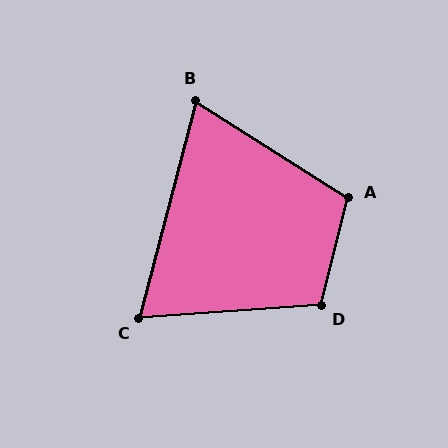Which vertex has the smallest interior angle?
C, at approximately 72 degrees.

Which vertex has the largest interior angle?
A, at approximately 108 degrees.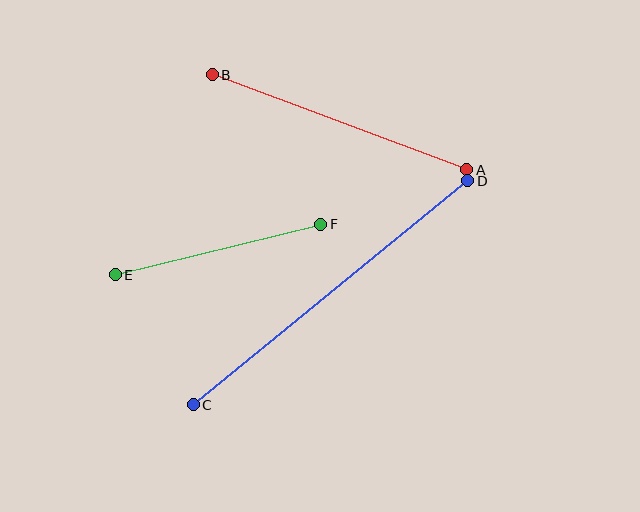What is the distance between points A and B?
The distance is approximately 271 pixels.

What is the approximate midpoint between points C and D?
The midpoint is at approximately (330, 293) pixels.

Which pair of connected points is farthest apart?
Points C and D are farthest apart.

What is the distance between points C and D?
The distance is approximately 355 pixels.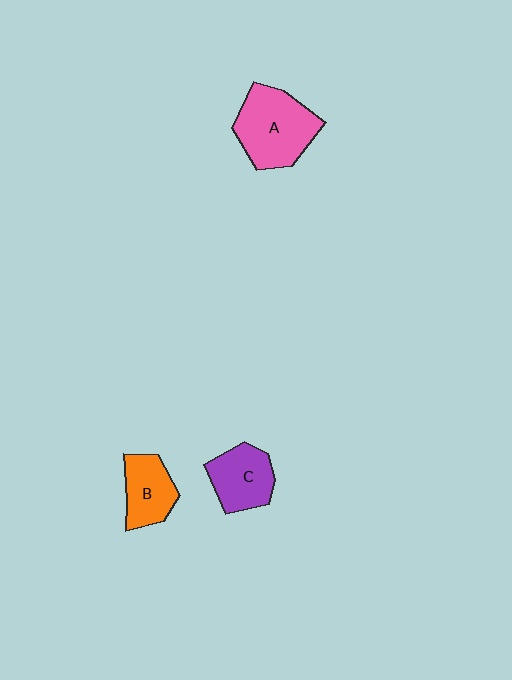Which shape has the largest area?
Shape A (pink).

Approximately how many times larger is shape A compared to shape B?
Approximately 1.6 times.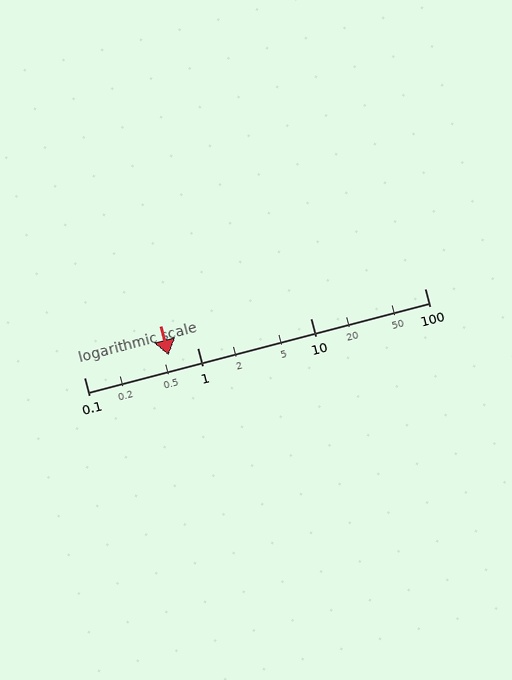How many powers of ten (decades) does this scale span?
The scale spans 3 decades, from 0.1 to 100.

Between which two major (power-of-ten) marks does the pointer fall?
The pointer is between 0.1 and 1.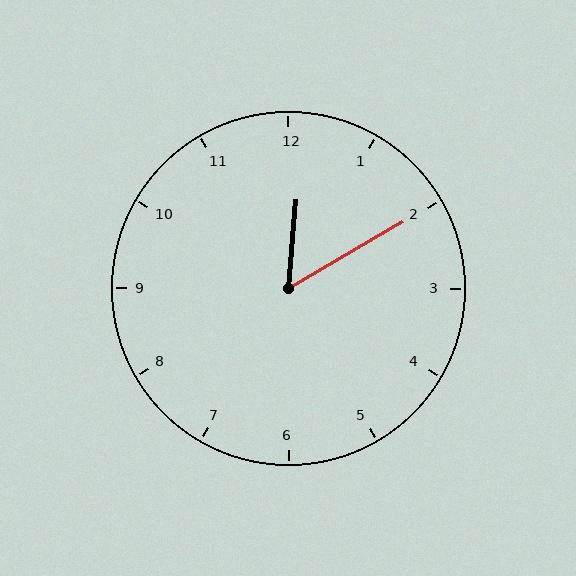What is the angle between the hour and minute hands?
Approximately 55 degrees.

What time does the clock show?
12:10.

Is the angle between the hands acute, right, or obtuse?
It is acute.